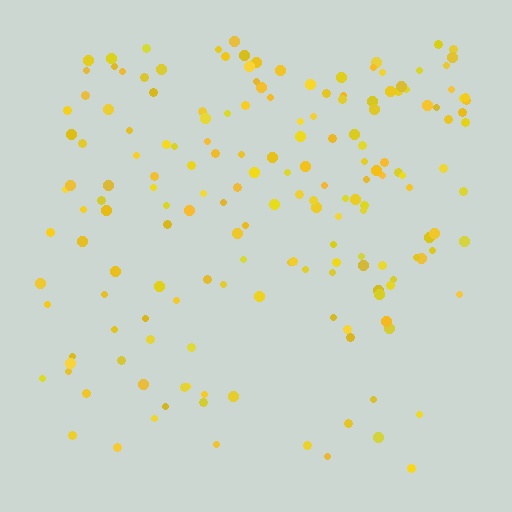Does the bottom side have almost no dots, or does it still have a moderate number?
Still a moderate number, just noticeably fewer than the top.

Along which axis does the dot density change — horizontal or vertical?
Vertical.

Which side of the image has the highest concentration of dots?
The top.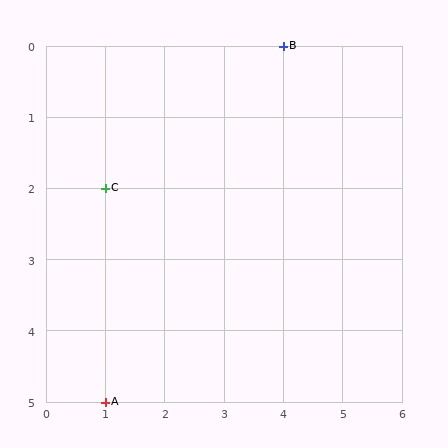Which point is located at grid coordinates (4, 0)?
Point B is at (4, 0).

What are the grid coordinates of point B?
Point B is at grid coordinates (4, 0).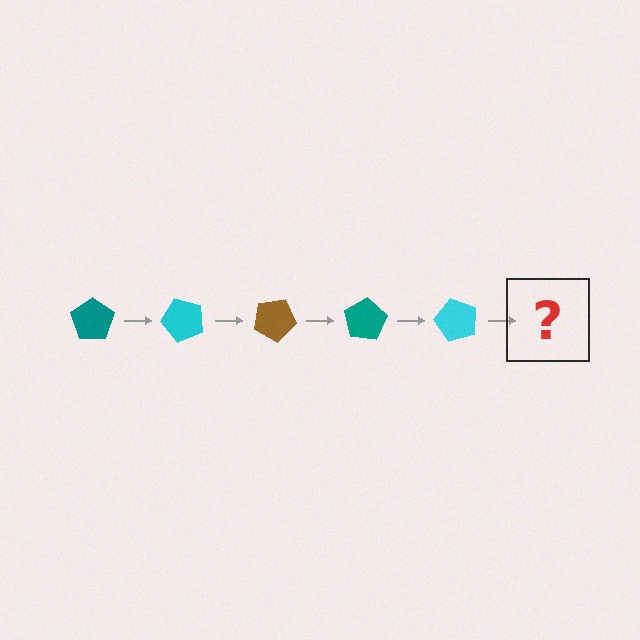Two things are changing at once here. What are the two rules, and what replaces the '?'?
The two rules are that it rotates 50 degrees each step and the color cycles through teal, cyan, and brown. The '?' should be a brown pentagon, rotated 250 degrees from the start.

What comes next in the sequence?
The next element should be a brown pentagon, rotated 250 degrees from the start.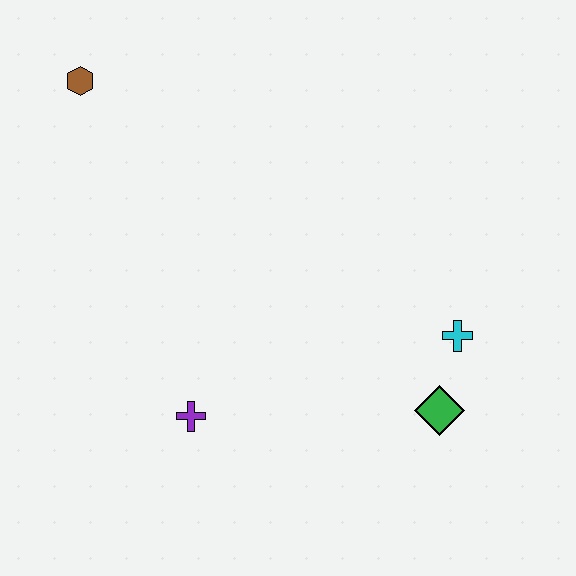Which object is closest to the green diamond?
The cyan cross is closest to the green diamond.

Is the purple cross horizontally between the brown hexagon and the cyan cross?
Yes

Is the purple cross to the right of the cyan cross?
No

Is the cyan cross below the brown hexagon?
Yes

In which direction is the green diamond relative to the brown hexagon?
The green diamond is to the right of the brown hexagon.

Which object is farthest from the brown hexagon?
The green diamond is farthest from the brown hexagon.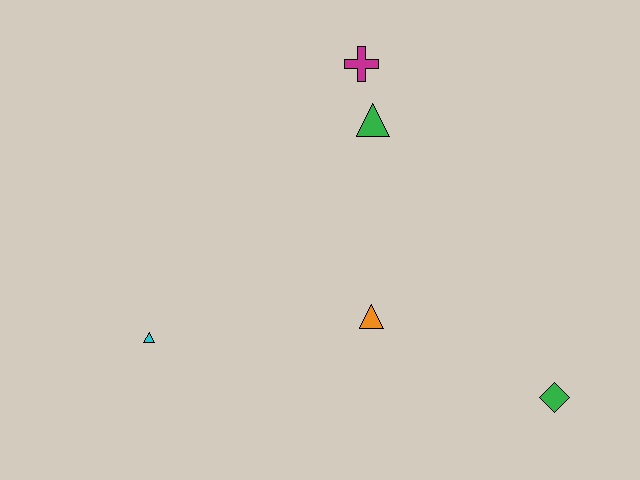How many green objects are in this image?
There are 2 green objects.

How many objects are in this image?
There are 5 objects.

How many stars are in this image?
There are no stars.